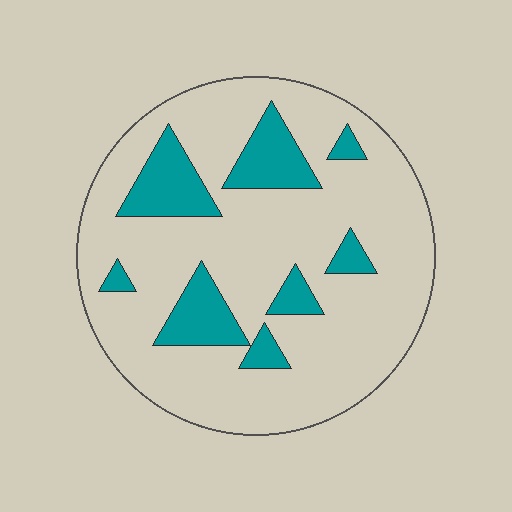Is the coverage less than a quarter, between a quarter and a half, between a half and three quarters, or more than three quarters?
Less than a quarter.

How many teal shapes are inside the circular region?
8.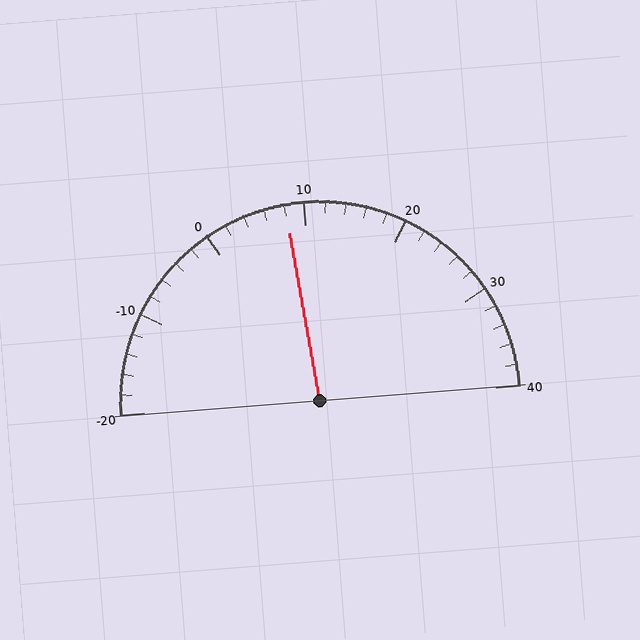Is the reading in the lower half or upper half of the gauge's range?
The reading is in the lower half of the range (-20 to 40).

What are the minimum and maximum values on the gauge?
The gauge ranges from -20 to 40.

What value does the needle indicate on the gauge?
The needle indicates approximately 8.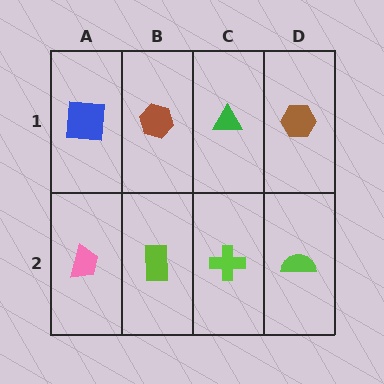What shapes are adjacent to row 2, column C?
A green triangle (row 1, column C), a lime rectangle (row 2, column B), a lime semicircle (row 2, column D).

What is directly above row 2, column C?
A green triangle.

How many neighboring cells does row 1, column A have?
2.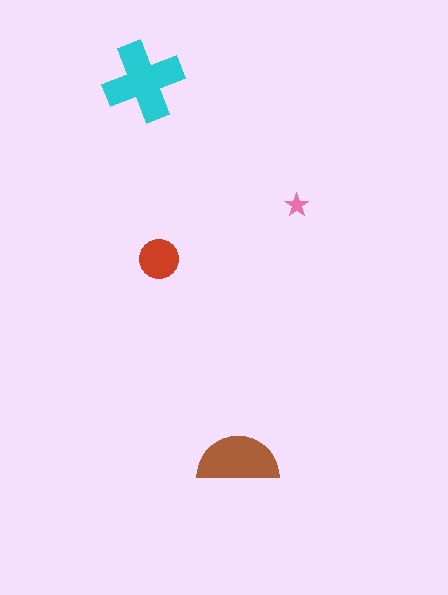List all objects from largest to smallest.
The cyan cross, the brown semicircle, the red circle, the pink star.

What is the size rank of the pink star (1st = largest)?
4th.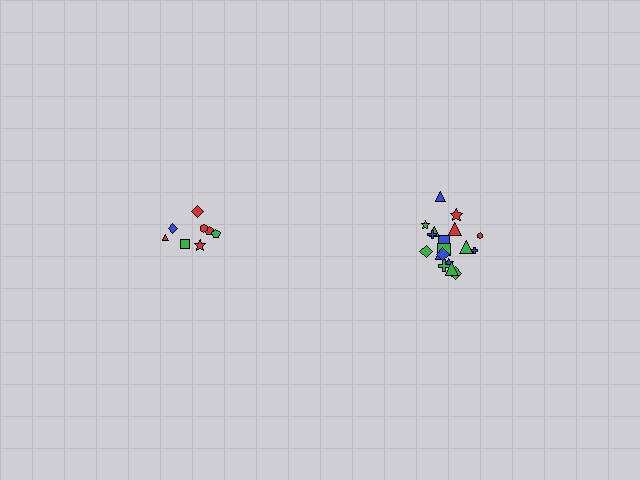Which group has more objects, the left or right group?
The right group.